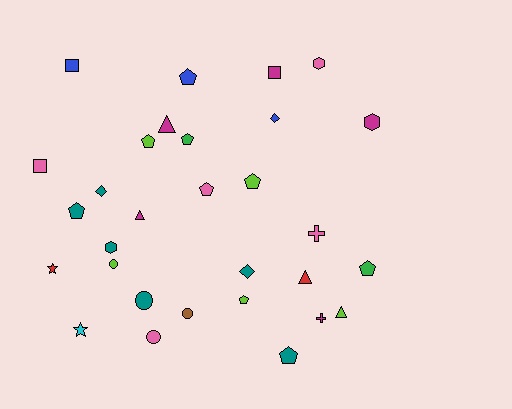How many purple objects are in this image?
There are no purple objects.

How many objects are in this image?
There are 30 objects.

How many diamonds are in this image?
There are 3 diamonds.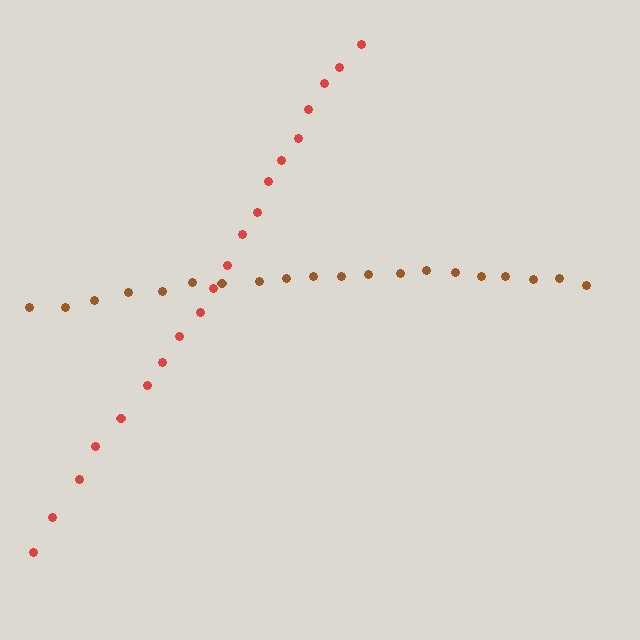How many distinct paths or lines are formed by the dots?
There are 2 distinct paths.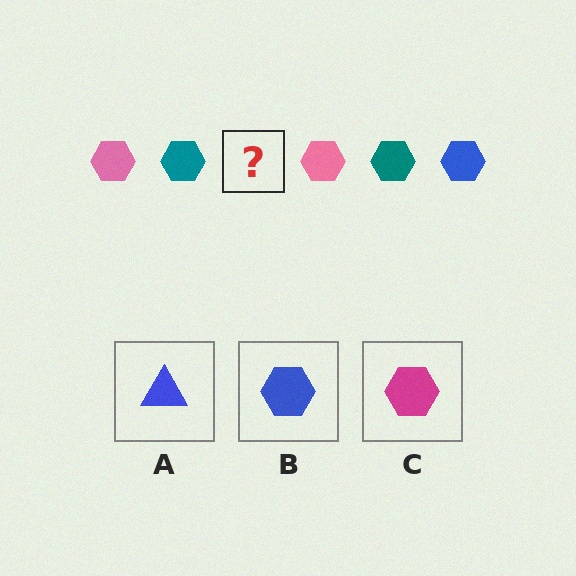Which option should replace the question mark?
Option B.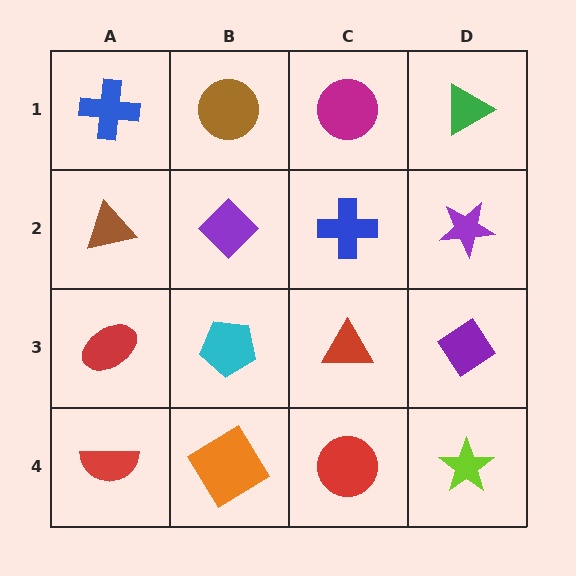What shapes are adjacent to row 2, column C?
A magenta circle (row 1, column C), a red triangle (row 3, column C), a purple diamond (row 2, column B), a purple star (row 2, column D).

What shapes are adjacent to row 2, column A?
A blue cross (row 1, column A), a red ellipse (row 3, column A), a purple diamond (row 2, column B).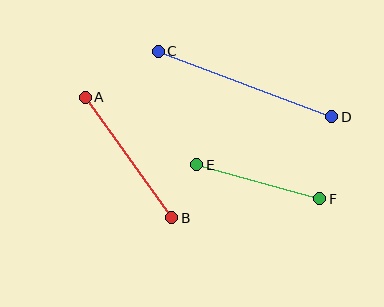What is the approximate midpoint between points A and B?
The midpoint is at approximately (128, 157) pixels.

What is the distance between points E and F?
The distance is approximately 127 pixels.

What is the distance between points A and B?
The distance is approximately 148 pixels.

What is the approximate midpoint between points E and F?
The midpoint is at approximately (258, 182) pixels.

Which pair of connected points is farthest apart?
Points C and D are farthest apart.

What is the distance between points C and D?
The distance is approximately 186 pixels.